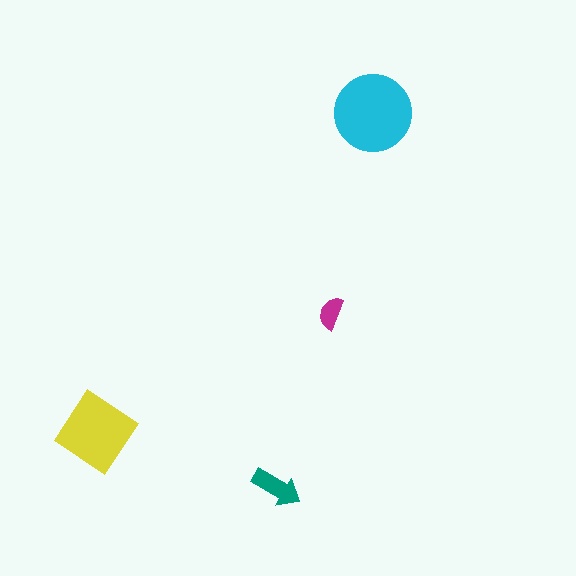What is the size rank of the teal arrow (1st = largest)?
3rd.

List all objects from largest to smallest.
The cyan circle, the yellow diamond, the teal arrow, the magenta semicircle.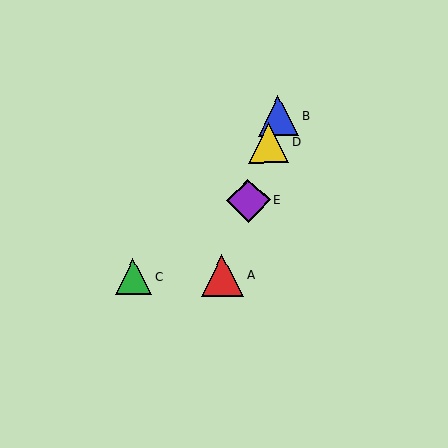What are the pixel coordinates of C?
Object C is at (133, 277).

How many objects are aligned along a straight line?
4 objects (A, B, D, E) are aligned along a straight line.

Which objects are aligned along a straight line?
Objects A, B, D, E are aligned along a straight line.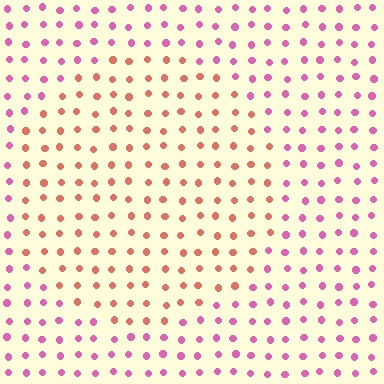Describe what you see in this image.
The image is filled with small pink elements in a uniform arrangement. A circle-shaped region is visible where the elements are tinted to a slightly different hue, forming a subtle color boundary.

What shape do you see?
I see a circle.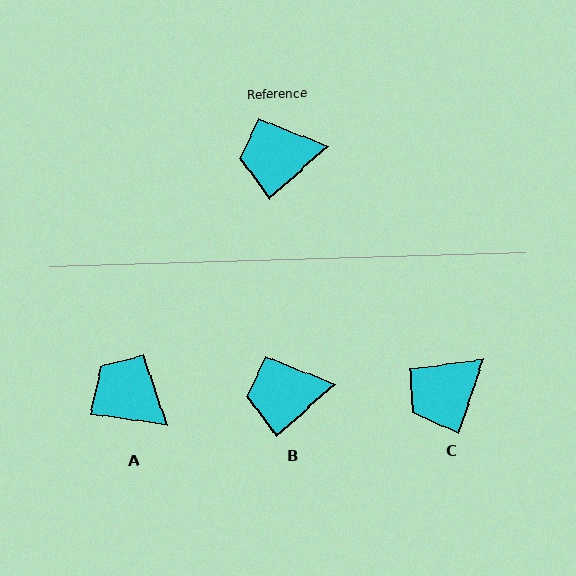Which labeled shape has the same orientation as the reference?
B.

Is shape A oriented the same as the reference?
No, it is off by about 50 degrees.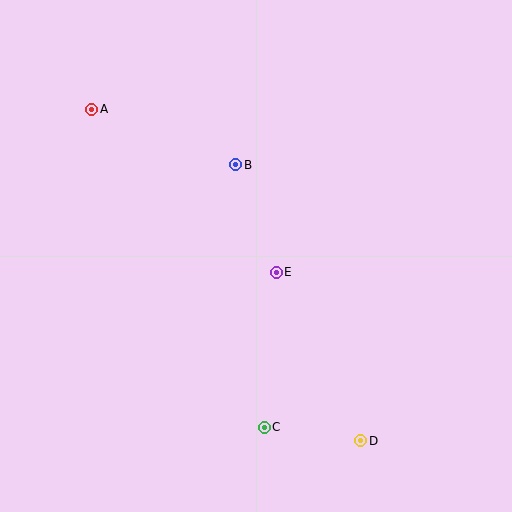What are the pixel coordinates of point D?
Point D is at (361, 441).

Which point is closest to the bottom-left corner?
Point C is closest to the bottom-left corner.